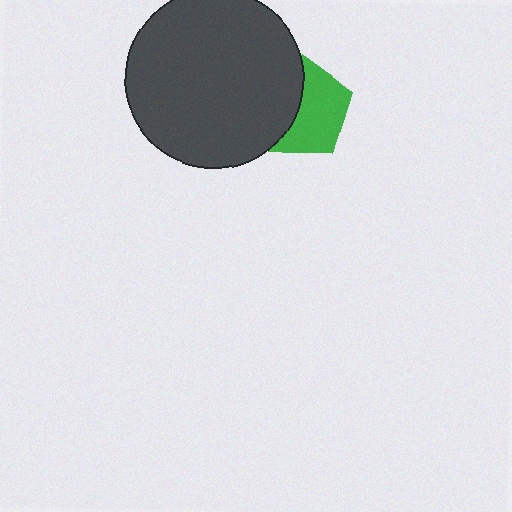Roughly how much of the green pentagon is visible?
About half of it is visible (roughly 57%).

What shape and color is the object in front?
The object in front is a dark gray circle.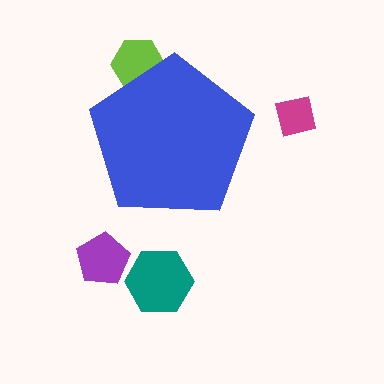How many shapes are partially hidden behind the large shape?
1 shape is partially hidden.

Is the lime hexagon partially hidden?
Yes, the lime hexagon is partially hidden behind the blue pentagon.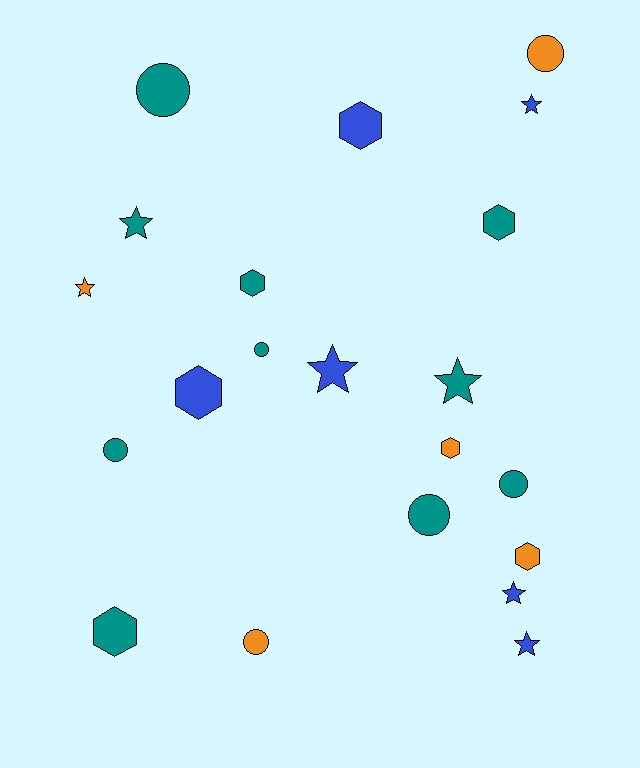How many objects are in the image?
There are 21 objects.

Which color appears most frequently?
Teal, with 10 objects.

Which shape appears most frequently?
Circle, with 7 objects.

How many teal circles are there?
There are 5 teal circles.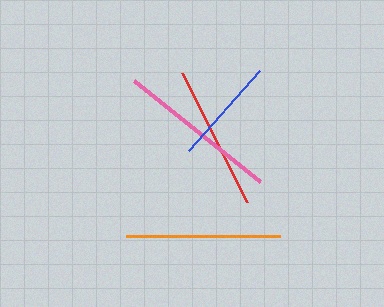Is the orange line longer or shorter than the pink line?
The pink line is longer than the orange line.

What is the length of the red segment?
The red segment is approximately 144 pixels long.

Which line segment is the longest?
The pink line is the longest at approximately 161 pixels.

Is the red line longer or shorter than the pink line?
The pink line is longer than the red line.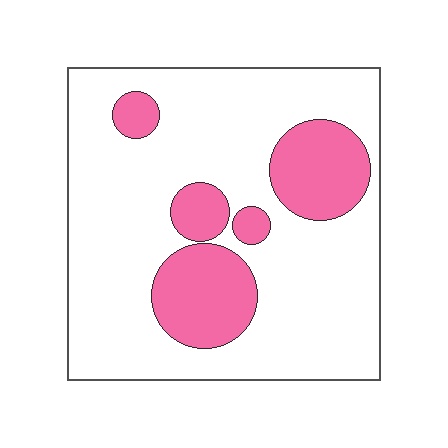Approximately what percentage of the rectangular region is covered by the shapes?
Approximately 25%.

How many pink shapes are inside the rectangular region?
5.